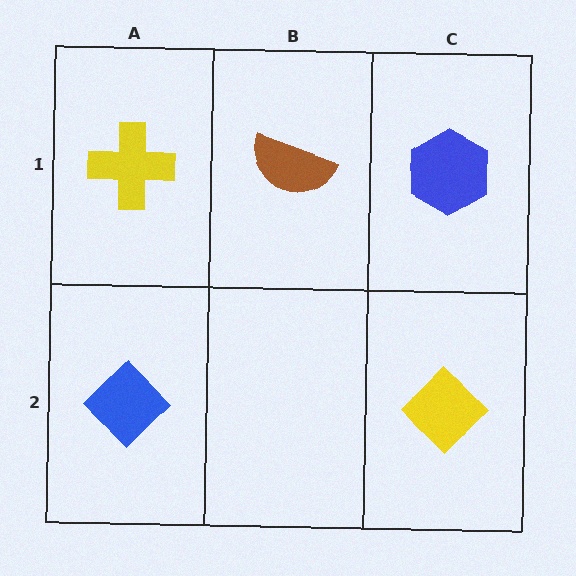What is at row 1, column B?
A brown semicircle.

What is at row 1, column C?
A blue hexagon.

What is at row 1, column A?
A yellow cross.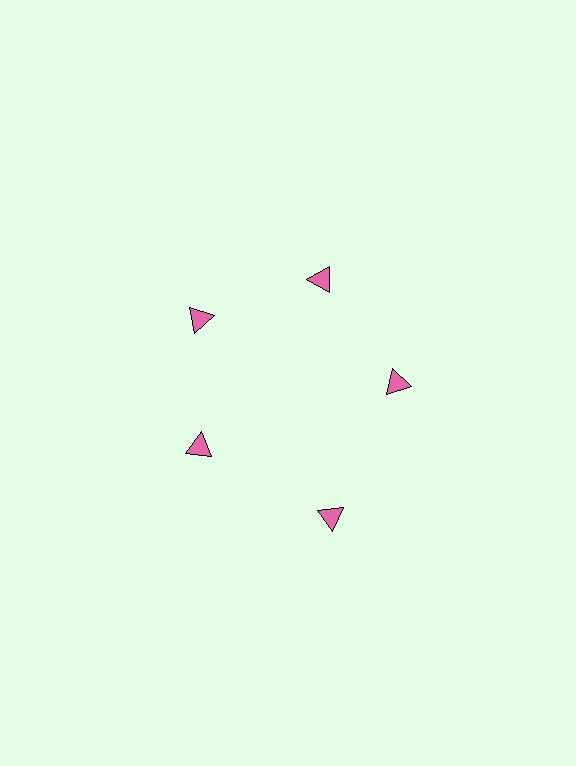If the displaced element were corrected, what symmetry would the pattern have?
It would have 5-fold rotational symmetry — the pattern would map onto itself every 72 degrees.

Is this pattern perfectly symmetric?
No. The 5 pink triangles are arranged in a ring, but one element near the 5 o'clock position is pushed outward from the center, breaking the 5-fold rotational symmetry.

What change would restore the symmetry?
The symmetry would be restored by moving it inward, back onto the ring so that all 5 triangles sit at equal angles and equal distance from the center.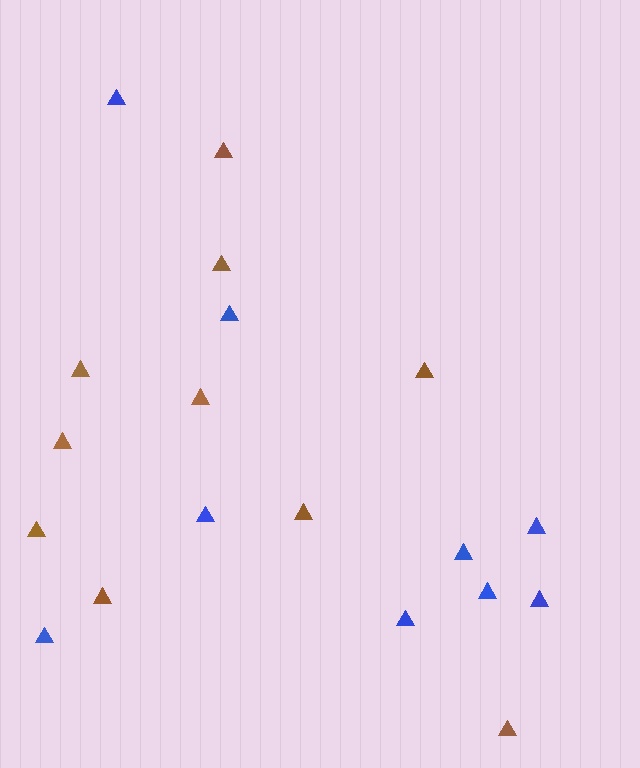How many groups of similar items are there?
There are 2 groups: one group of brown triangles (10) and one group of blue triangles (9).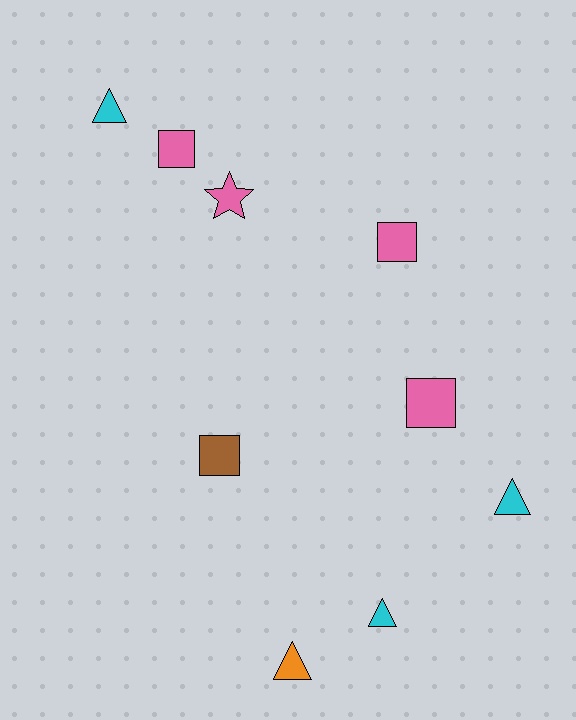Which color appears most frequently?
Pink, with 4 objects.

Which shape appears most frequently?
Triangle, with 4 objects.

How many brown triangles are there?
There are no brown triangles.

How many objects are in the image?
There are 9 objects.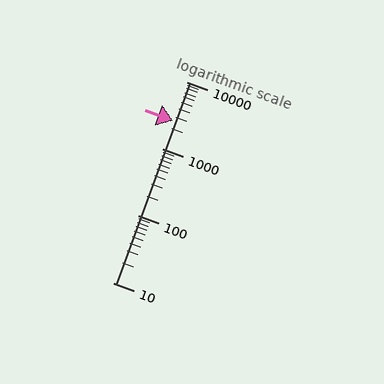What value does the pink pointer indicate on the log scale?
The pointer indicates approximately 2600.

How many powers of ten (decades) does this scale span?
The scale spans 3 decades, from 10 to 10000.